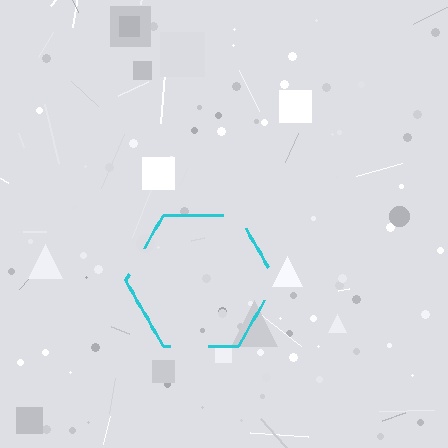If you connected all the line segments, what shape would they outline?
They would outline a hexagon.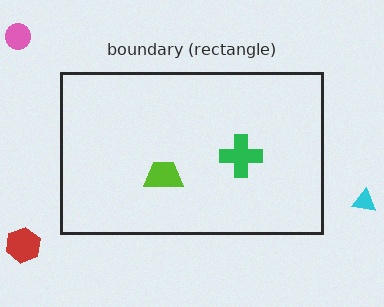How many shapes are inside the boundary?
2 inside, 3 outside.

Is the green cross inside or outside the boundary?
Inside.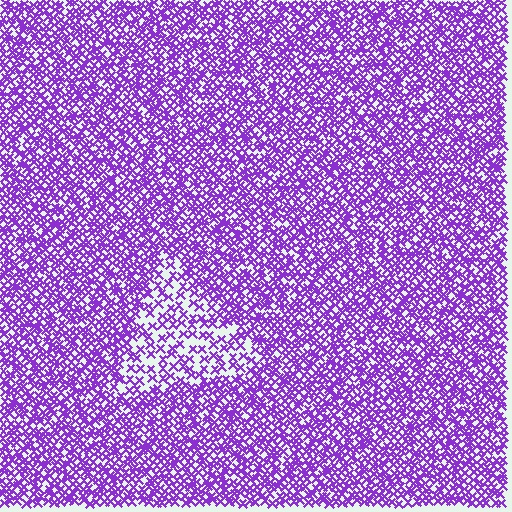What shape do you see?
I see a triangle.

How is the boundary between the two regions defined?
The boundary is defined by a change in element density (approximately 2.1x ratio). All elements are the same color, size, and shape.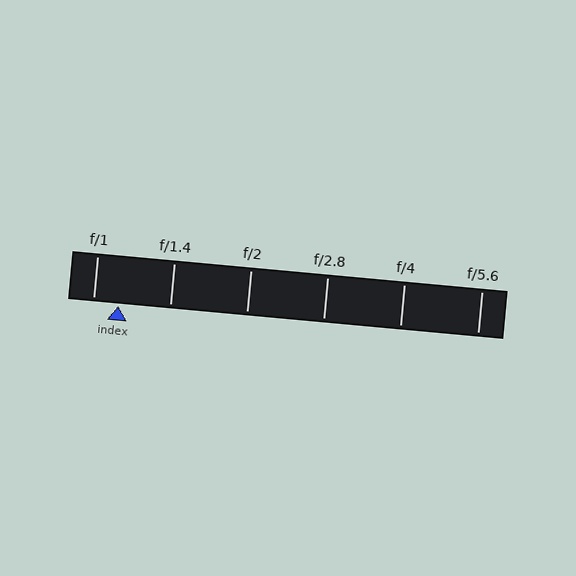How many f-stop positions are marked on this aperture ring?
There are 6 f-stop positions marked.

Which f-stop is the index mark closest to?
The index mark is closest to f/1.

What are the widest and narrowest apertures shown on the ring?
The widest aperture shown is f/1 and the narrowest is f/5.6.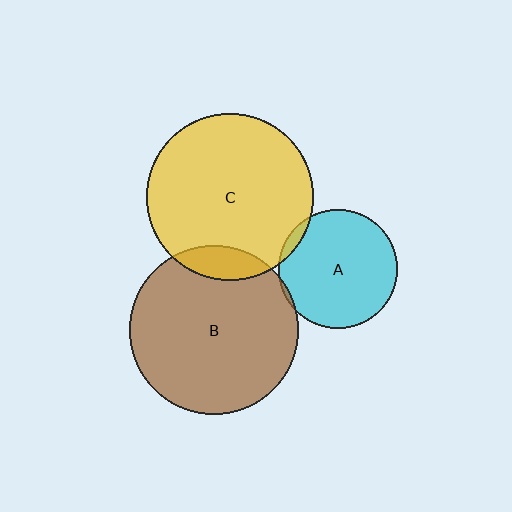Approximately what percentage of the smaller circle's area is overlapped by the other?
Approximately 10%.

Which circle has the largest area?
Circle B (brown).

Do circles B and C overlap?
Yes.